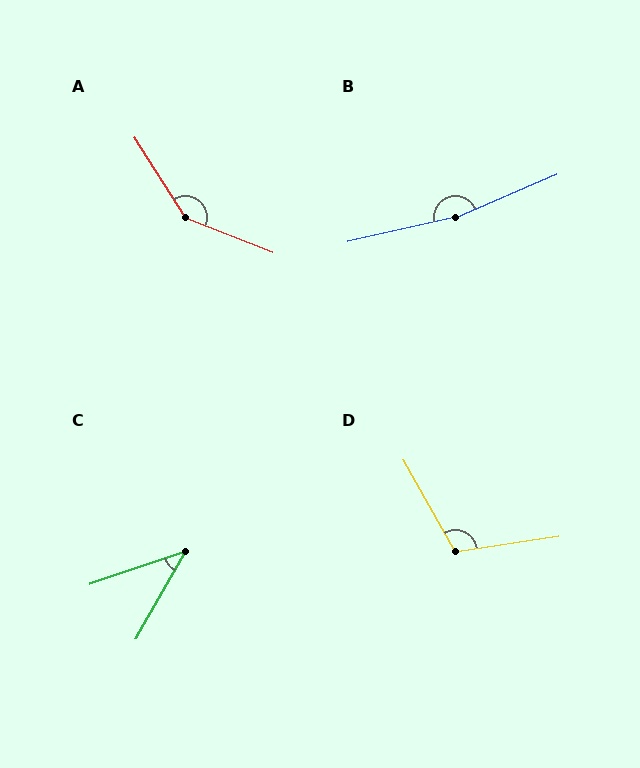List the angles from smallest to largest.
C (42°), D (111°), A (144°), B (169°).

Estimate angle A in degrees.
Approximately 144 degrees.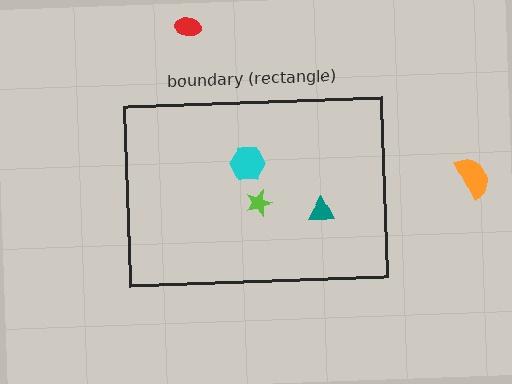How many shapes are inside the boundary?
3 inside, 2 outside.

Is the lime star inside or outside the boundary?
Inside.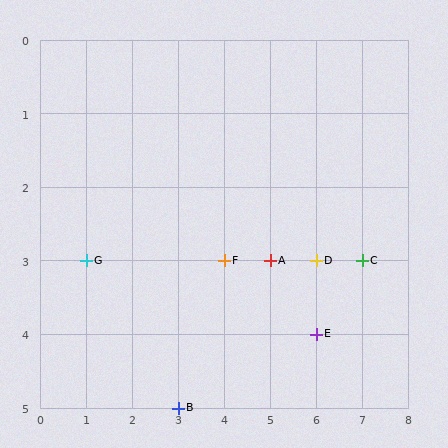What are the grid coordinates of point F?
Point F is at grid coordinates (4, 3).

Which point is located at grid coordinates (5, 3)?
Point A is at (5, 3).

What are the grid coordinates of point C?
Point C is at grid coordinates (7, 3).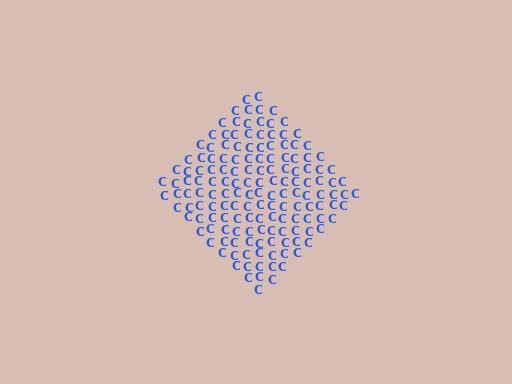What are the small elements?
The small elements are letter C's.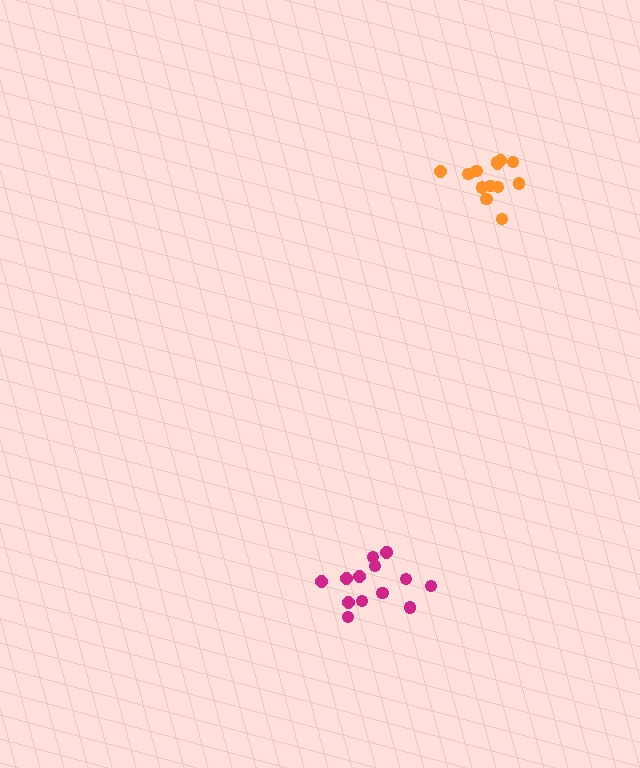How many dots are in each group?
Group 1: 14 dots, Group 2: 13 dots (27 total).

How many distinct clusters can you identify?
There are 2 distinct clusters.